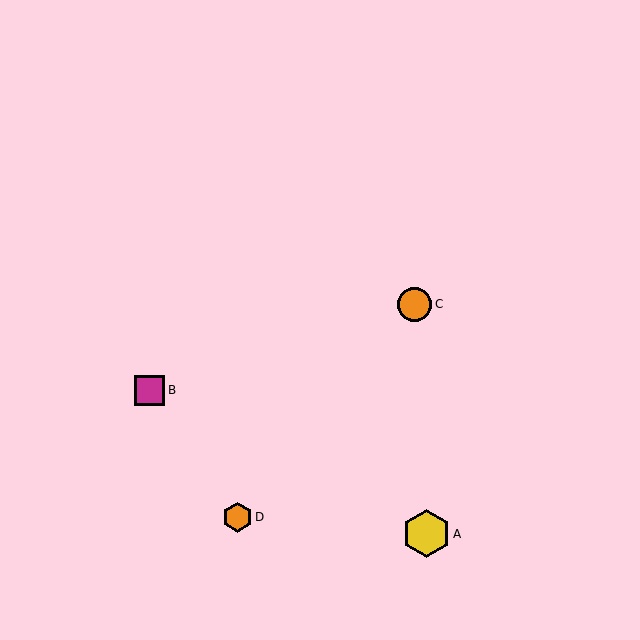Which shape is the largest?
The yellow hexagon (labeled A) is the largest.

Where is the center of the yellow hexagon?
The center of the yellow hexagon is at (427, 534).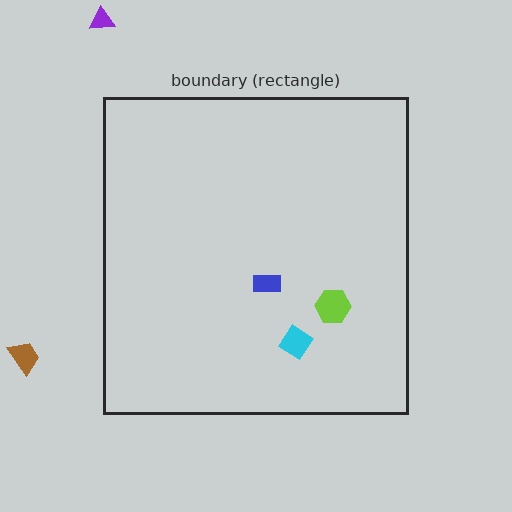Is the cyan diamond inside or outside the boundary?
Inside.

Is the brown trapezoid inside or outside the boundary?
Outside.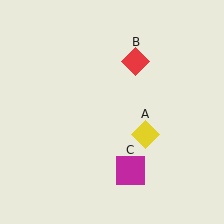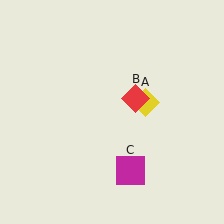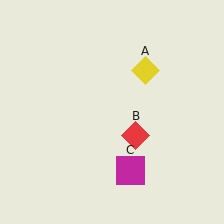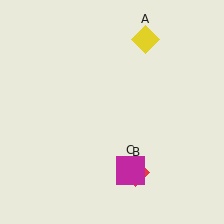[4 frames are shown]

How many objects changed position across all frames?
2 objects changed position: yellow diamond (object A), red diamond (object B).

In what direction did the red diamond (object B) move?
The red diamond (object B) moved down.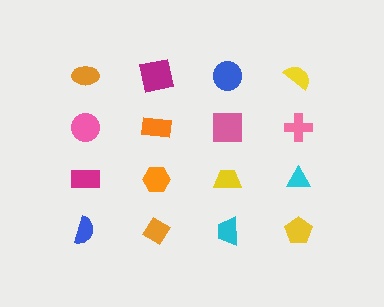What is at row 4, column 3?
A cyan trapezoid.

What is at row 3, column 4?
A cyan triangle.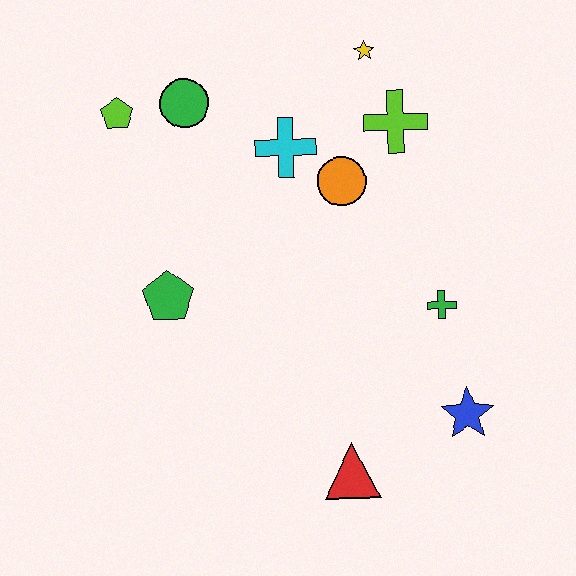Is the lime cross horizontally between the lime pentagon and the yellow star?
No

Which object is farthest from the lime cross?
The red triangle is farthest from the lime cross.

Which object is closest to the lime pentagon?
The green circle is closest to the lime pentagon.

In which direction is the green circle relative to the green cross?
The green circle is to the left of the green cross.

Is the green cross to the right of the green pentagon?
Yes